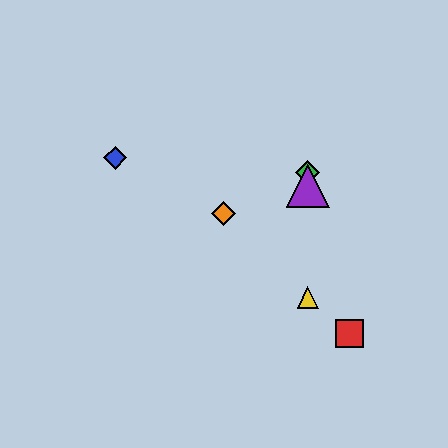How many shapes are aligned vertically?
3 shapes (the green diamond, the yellow triangle, the purple triangle) are aligned vertically.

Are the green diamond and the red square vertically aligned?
No, the green diamond is at x≈308 and the red square is at x≈349.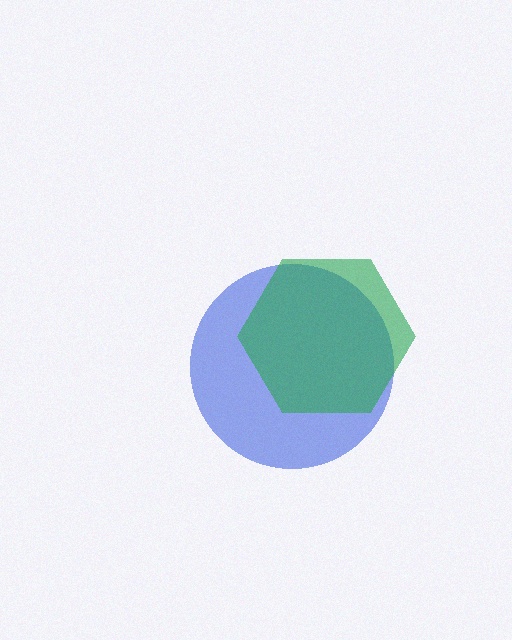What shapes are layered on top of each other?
The layered shapes are: a blue circle, a green hexagon.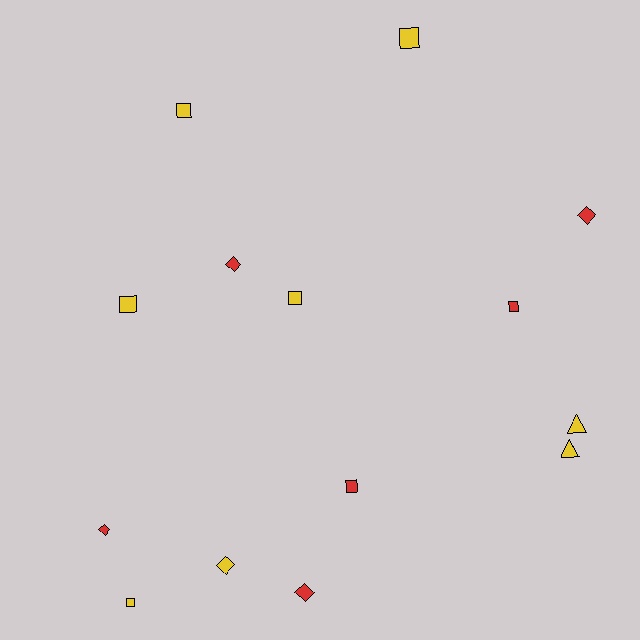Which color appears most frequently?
Yellow, with 8 objects.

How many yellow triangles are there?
There are 2 yellow triangles.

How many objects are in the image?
There are 14 objects.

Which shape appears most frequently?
Square, with 7 objects.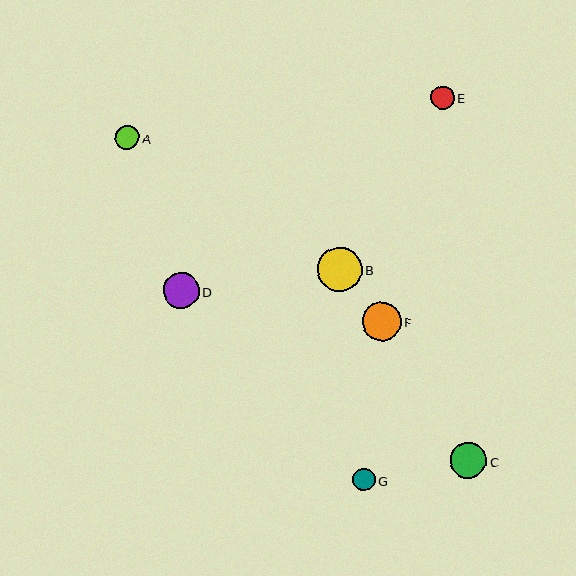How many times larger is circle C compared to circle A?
Circle C is approximately 1.5 times the size of circle A.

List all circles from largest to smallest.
From largest to smallest: B, F, C, D, A, E, G.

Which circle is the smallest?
Circle G is the smallest with a size of approximately 23 pixels.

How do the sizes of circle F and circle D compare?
Circle F and circle D are approximately the same size.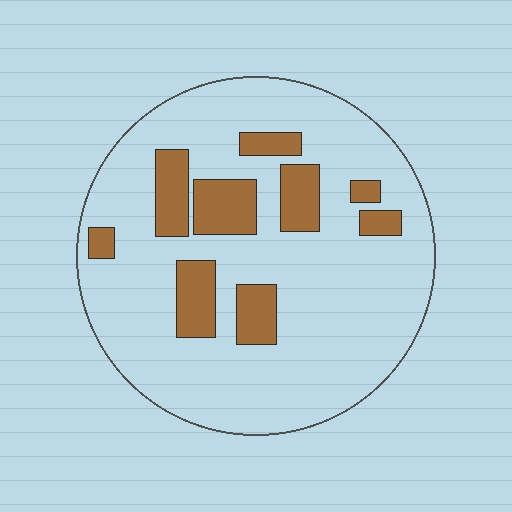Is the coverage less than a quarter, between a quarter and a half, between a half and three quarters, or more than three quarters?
Less than a quarter.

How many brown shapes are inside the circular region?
9.